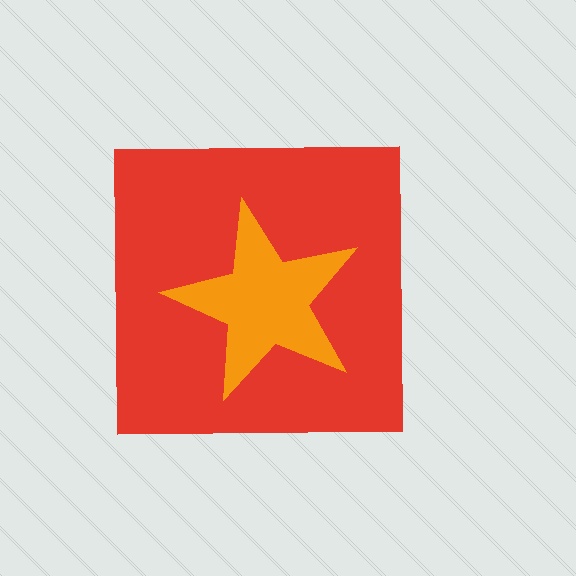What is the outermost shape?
The red square.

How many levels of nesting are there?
2.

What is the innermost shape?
The orange star.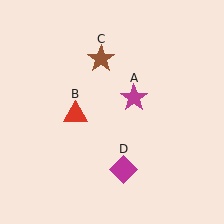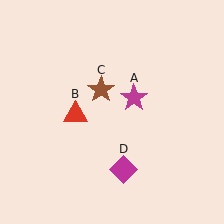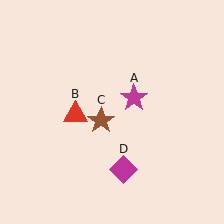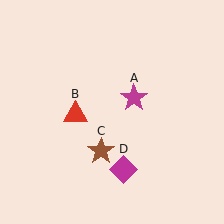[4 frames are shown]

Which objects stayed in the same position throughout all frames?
Magenta star (object A) and red triangle (object B) and magenta diamond (object D) remained stationary.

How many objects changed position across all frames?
1 object changed position: brown star (object C).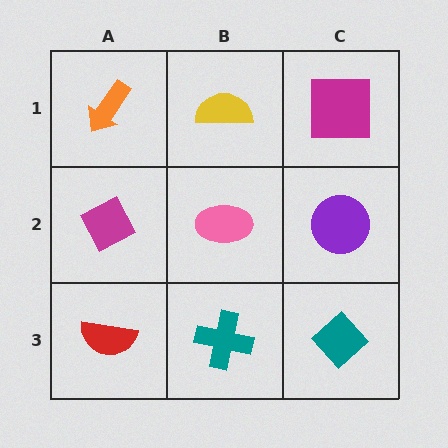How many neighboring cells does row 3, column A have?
2.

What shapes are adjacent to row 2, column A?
An orange arrow (row 1, column A), a red semicircle (row 3, column A), a pink ellipse (row 2, column B).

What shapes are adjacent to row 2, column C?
A magenta square (row 1, column C), a teal diamond (row 3, column C), a pink ellipse (row 2, column B).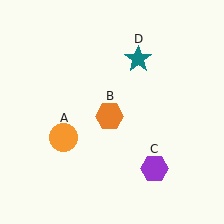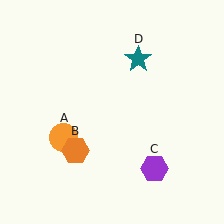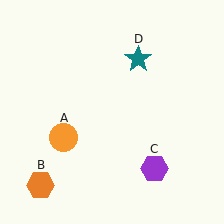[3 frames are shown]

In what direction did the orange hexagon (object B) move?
The orange hexagon (object B) moved down and to the left.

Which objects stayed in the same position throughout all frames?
Orange circle (object A) and purple hexagon (object C) and teal star (object D) remained stationary.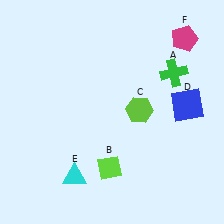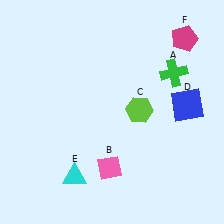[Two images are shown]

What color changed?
The diamond (B) changed from lime in Image 1 to pink in Image 2.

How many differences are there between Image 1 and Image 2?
There is 1 difference between the two images.